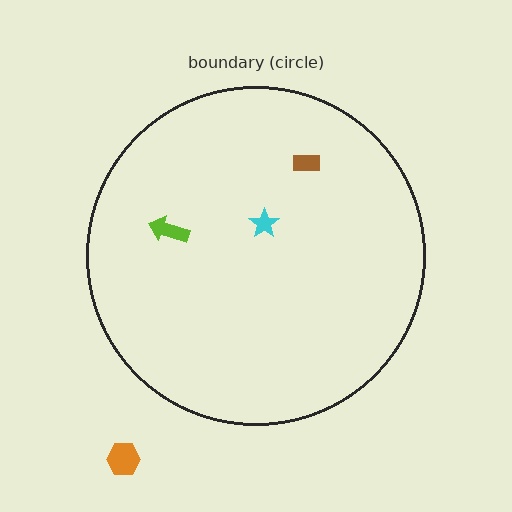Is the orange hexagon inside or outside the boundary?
Outside.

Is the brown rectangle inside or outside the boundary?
Inside.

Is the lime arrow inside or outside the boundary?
Inside.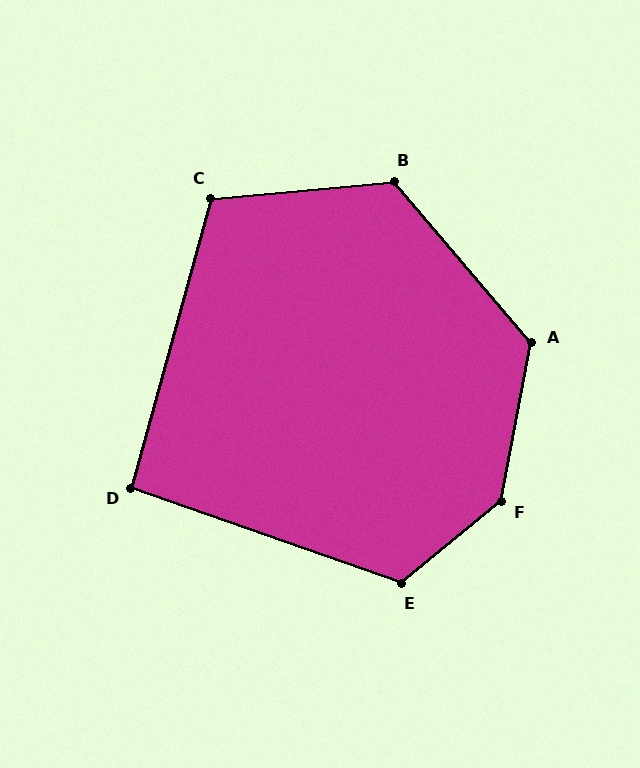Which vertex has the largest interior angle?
F, at approximately 141 degrees.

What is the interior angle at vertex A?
Approximately 129 degrees (obtuse).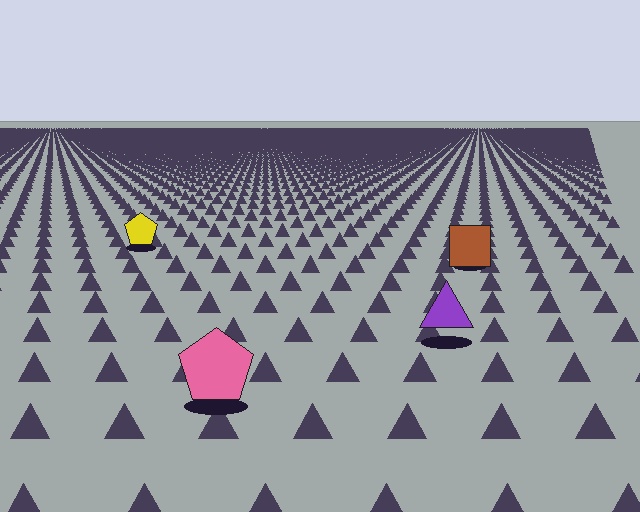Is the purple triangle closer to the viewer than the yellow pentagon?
Yes. The purple triangle is closer — you can tell from the texture gradient: the ground texture is coarser near it.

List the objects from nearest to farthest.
From nearest to farthest: the pink pentagon, the purple triangle, the brown square, the yellow pentagon.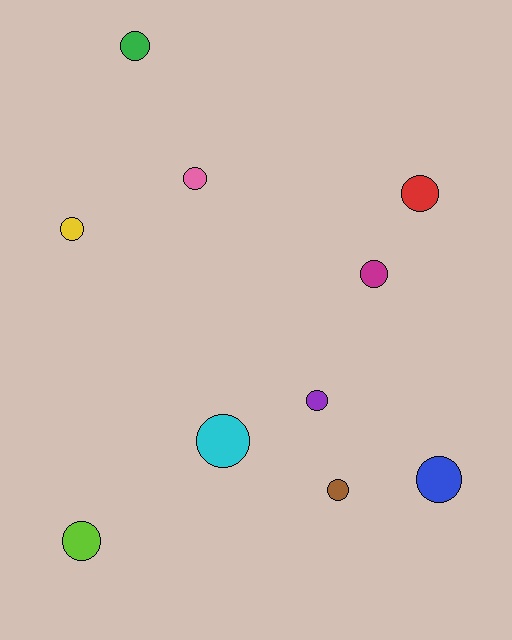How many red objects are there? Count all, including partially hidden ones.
There is 1 red object.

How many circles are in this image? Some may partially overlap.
There are 10 circles.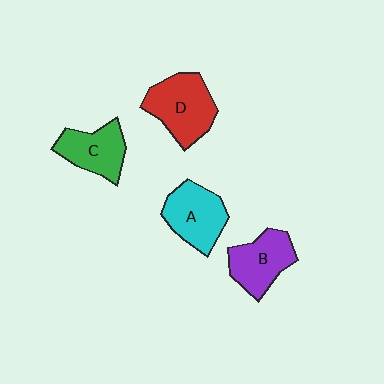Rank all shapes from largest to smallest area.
From largest to smallest: D (red), A (cyan), B (purple), C (green).